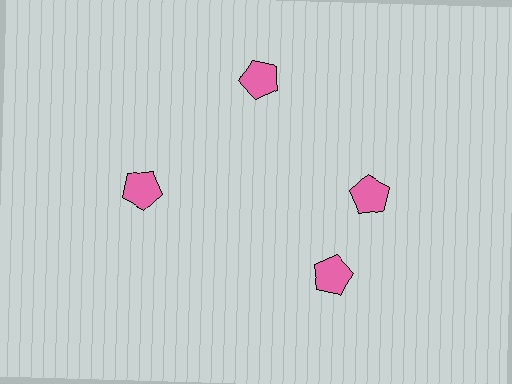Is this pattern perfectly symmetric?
No. The 4 pink pentagons are arranged in a ring, but one element near the 6 o'clock position is rotated out of alignment along the ring, breaking the 4-fold rotational symmetry.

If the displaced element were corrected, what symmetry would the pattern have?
It would have 4-fold rotational symmetry — the pattern would map onto itself every 90 degrees.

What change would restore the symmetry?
The symmetry would be restored by rotating it back into even spacing with its neighbors so that all 4 pentagons sit at equal angles and equal distance from the center.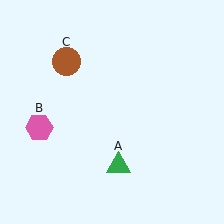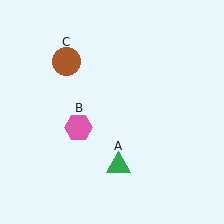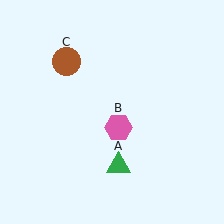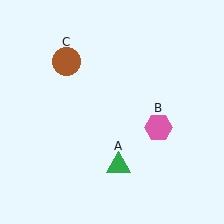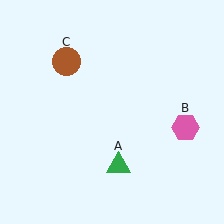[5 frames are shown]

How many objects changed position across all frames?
1 object changed position: pink hexagon (object B).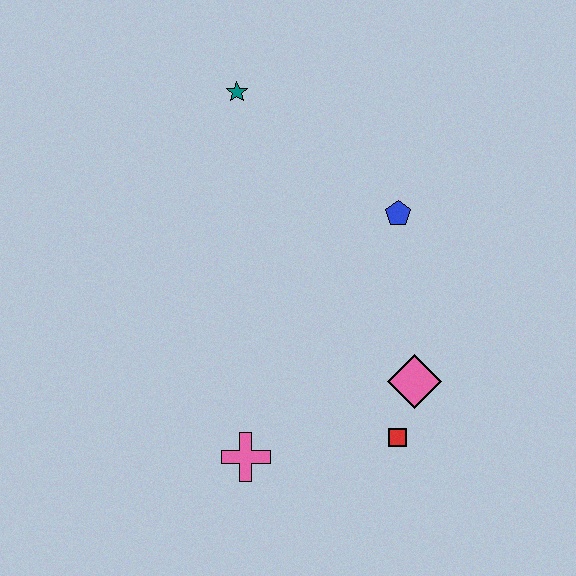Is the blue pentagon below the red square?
No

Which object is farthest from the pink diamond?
The teal star is farthest from the pink diamond.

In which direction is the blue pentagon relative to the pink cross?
The blue pentagon is above the pink cross.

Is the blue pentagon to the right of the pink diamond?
No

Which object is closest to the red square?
The pink diamond is closest to the red square.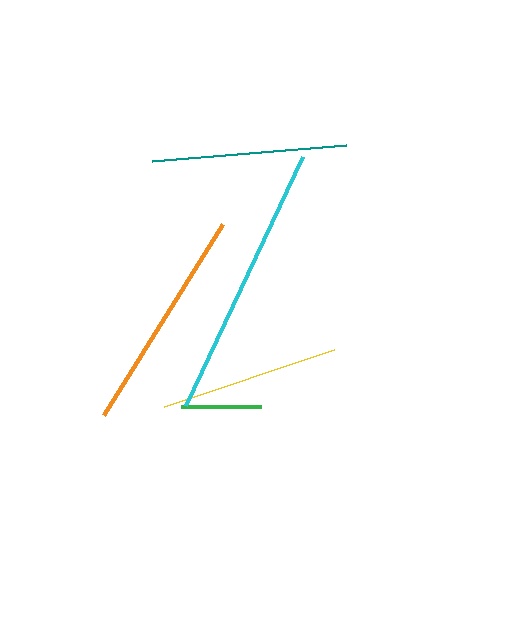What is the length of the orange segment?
The orange segment is approximately 224 pixels long.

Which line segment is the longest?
The cyan line is the longest at approximately 275 pixels.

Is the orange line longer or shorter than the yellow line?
The orange line is longer than the yellow line.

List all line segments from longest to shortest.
From longest to shortest: cyan, orange, teal, yellow, green.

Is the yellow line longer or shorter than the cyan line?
The cyan line is longer than the yellow line.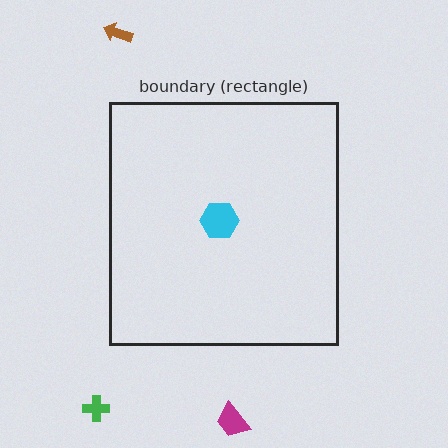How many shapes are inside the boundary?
1 inside, 3 outside.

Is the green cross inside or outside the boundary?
Outside.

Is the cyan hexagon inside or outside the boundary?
Inside.